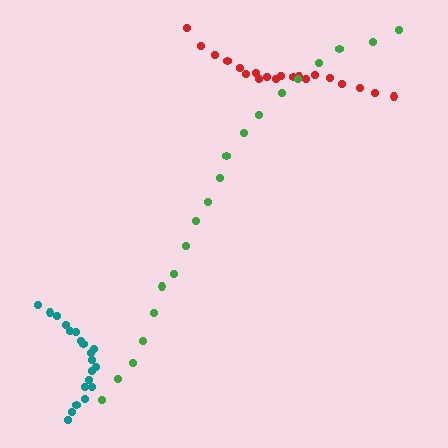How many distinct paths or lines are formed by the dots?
There are 3 distinct paths.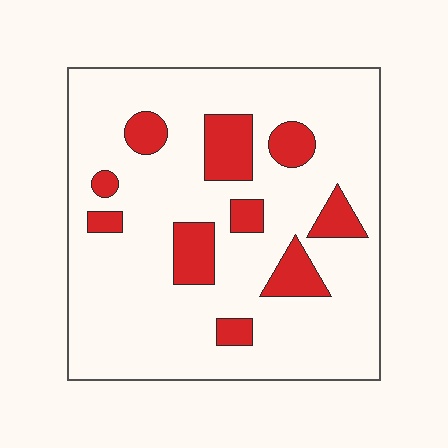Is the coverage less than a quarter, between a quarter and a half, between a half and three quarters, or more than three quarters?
Less than a quarter.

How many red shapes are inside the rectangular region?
10.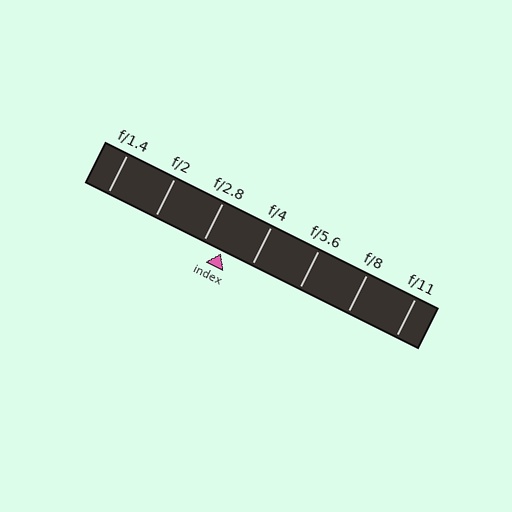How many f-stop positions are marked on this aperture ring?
There are 7 f-stop positions marked.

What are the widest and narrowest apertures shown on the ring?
The widest aperture shown is f/1.4 and the narrowest is f/11.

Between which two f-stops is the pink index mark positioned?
The index mark is between f/2.8 and f/4.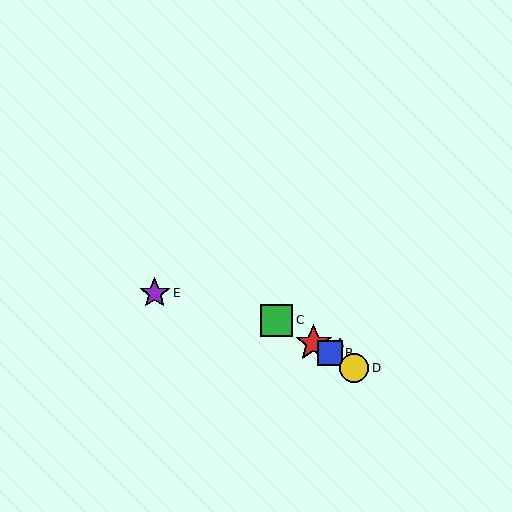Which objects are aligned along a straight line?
Objects A, B, C, D are aligned along a straight line.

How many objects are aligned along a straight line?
4 objects (A, B, C, D) are aligned along a straight line.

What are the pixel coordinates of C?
Object C is at (277, 320).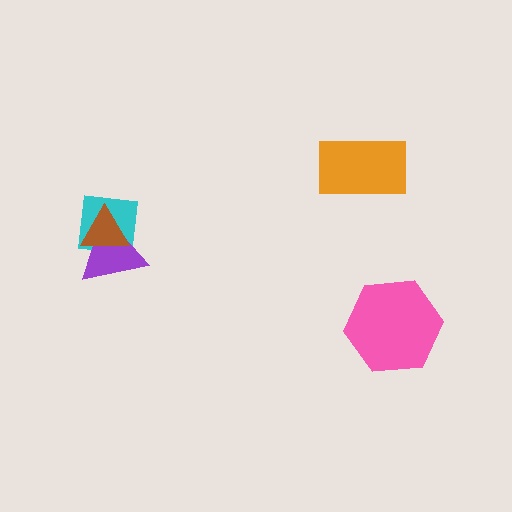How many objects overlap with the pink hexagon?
0 objects overlap with the pink hexagon.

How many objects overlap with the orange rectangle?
0 objects overlap with the orange rectangle.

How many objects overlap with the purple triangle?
2 objects overlap with the purple triangle.